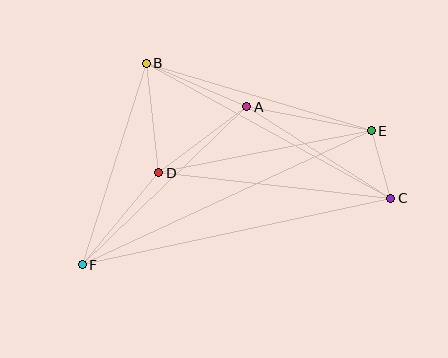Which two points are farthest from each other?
Points E and F are farthest from each other.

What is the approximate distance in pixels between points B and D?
The distance between B and D is approximately 110 pixels.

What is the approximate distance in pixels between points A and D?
The distance between A and D is approximately 110 pixels.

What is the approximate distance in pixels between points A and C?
The distance between A and C is approximately 171 pixels.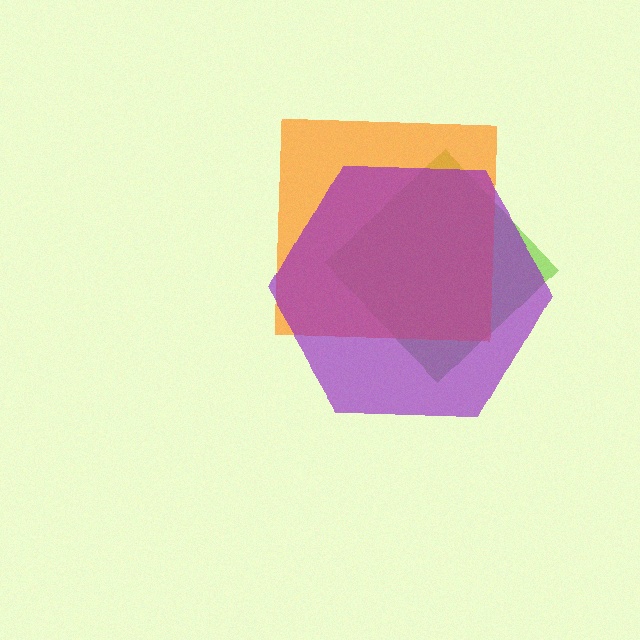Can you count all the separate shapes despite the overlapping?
Yes, there are 3 separate shapes.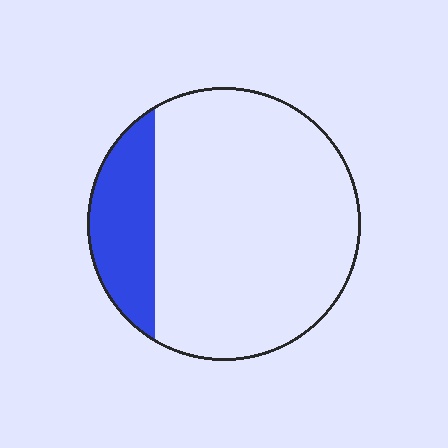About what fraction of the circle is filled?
About one fifth (1/5).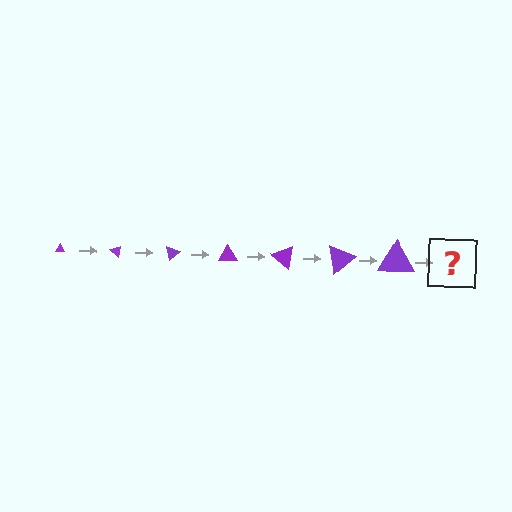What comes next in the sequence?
The next element should be a triangle, larger than the previous one and rotated 280 degrees from the start.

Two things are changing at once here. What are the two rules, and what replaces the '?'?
The two rules are that the triangle grows larger each step and it rotates 40 degrees each step. The '?' should be a triangle, larger than the previous one and rotated 280 degrees from the start.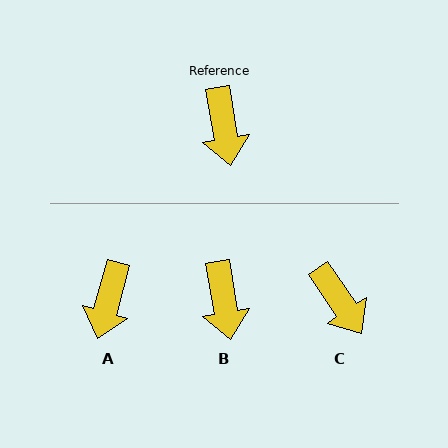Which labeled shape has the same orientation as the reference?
B.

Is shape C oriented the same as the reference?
No, it is off by about 25 degrees.